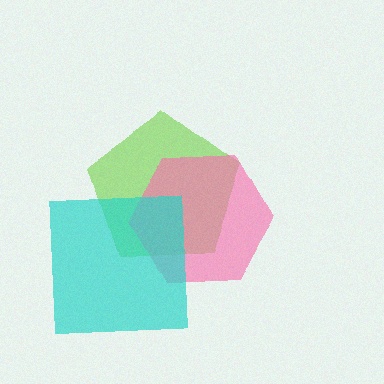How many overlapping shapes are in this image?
There are 3 overlapping shapes in the image.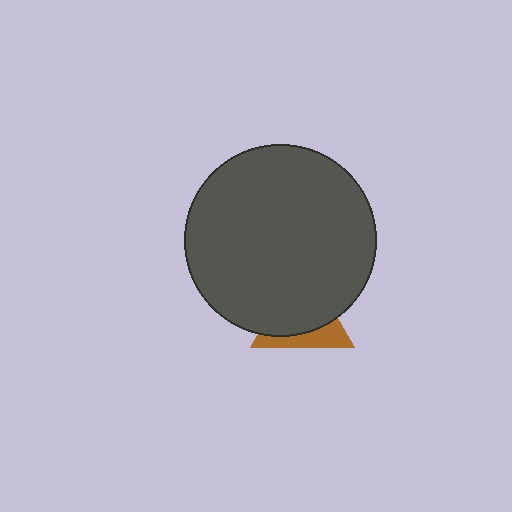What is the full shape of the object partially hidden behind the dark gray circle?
The partially hidden object is a brown triangle.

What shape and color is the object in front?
The object in front is a dark gray circle.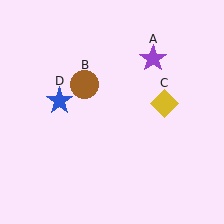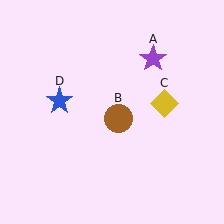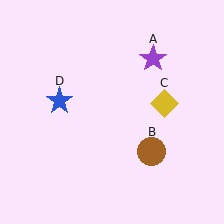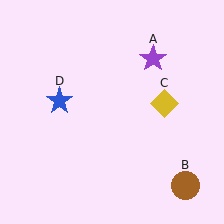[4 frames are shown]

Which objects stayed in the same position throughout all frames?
Purple star (object A) and yellow diamond (object C) and blue star (object D) remained stationary.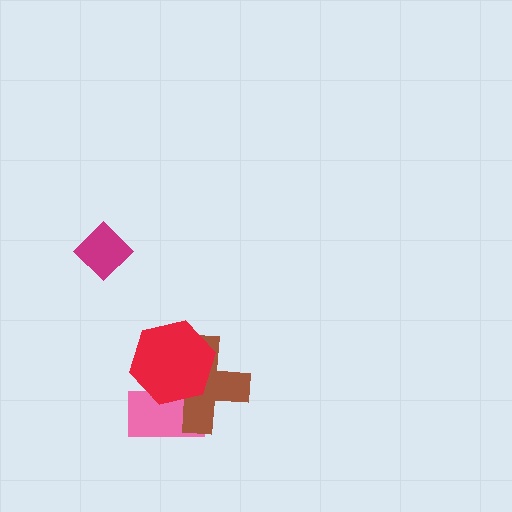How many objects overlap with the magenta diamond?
0 objects overlap with the magenta diamond.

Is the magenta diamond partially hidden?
No, no other shape covers it.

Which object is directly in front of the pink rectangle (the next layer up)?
The brown cross is directly in front of the pink rectangle.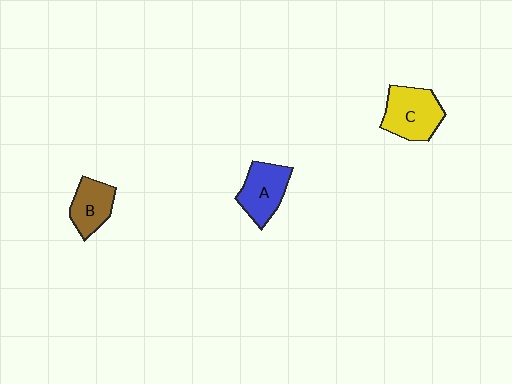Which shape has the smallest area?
Shape B (brown).